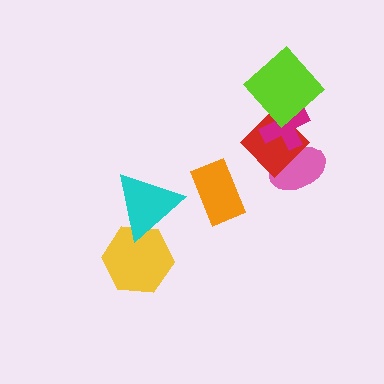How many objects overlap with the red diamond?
3 objects overlap with the red diamond.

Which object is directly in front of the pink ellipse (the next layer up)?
The red diamond is directly in front of the pink ellipse.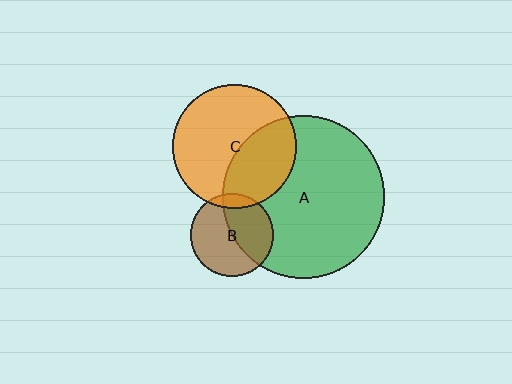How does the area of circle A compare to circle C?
Approximately 1.7 times.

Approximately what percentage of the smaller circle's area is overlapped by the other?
Approximately 40%.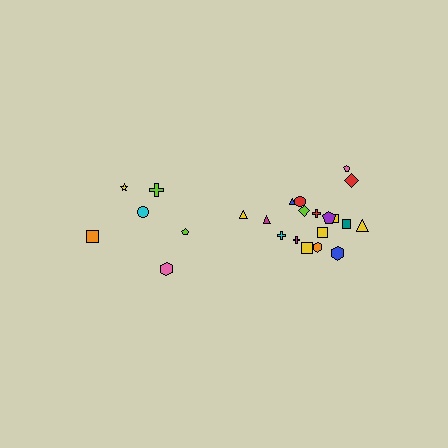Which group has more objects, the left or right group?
The right group.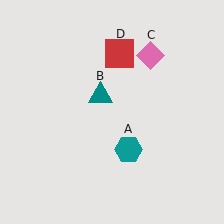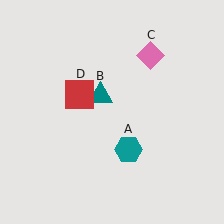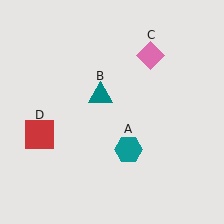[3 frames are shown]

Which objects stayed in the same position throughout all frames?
Teal hexagon (object A) and teal triangle (object B) and pink diamond (object C) remained stationary.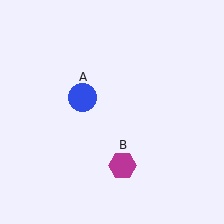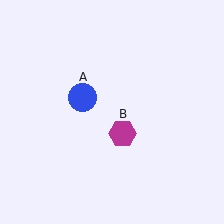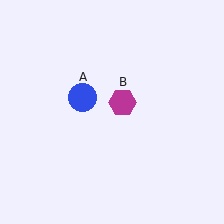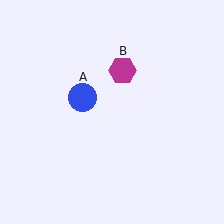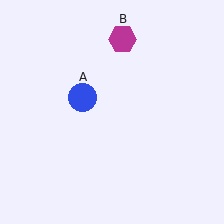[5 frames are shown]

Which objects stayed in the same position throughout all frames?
Blue circle (object A) remained stationary.